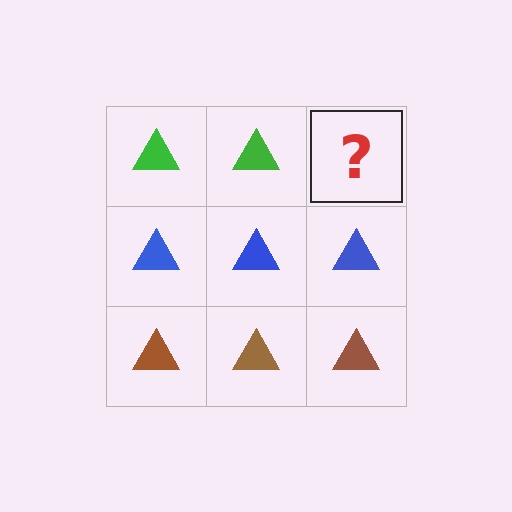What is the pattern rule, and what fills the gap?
The rule is that each row has a consistent color. The gap should be filled with a green triangle.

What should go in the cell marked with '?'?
The missing cell should contain a green triangle.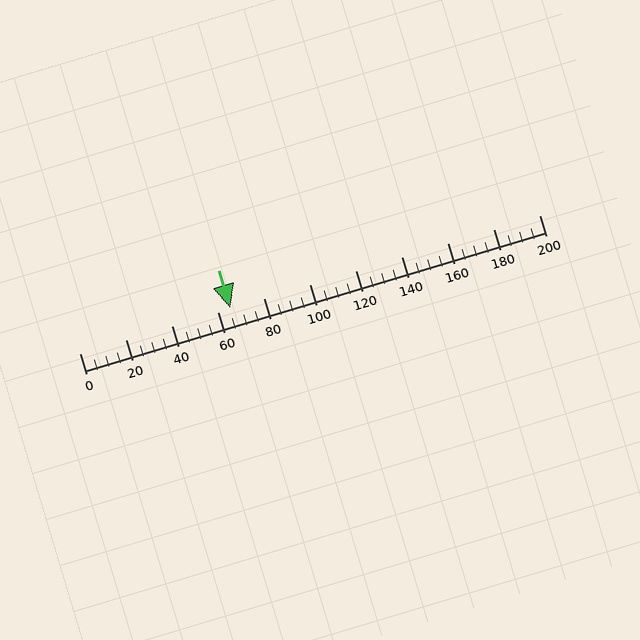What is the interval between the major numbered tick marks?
The major tick marks are spaced 20 units apart.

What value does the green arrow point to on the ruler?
The green arrow points to approximately 66.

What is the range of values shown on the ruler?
The ruler shows values from 0 to 200.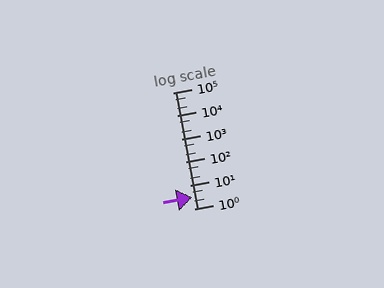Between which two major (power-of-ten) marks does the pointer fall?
The pointer is between 1 and 10.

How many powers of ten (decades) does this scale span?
The scale spans 5 decades, from 1 to 100000.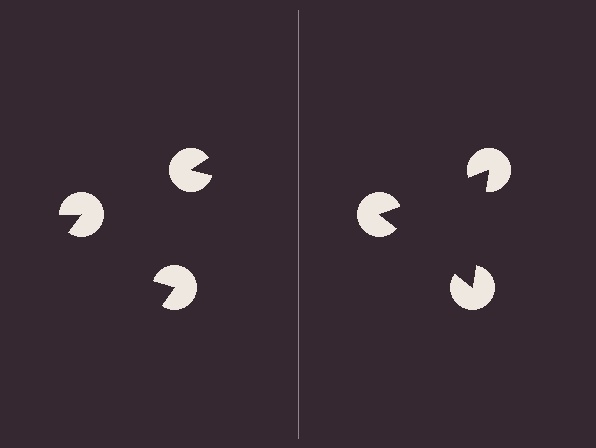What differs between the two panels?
The pac-man discs are positioned identically on both sides; only the wedge orientations differ. On the right they align to a triangle; on the left they are misaligned.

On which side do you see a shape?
An illusory triangle appears on the right side. On the left side the wedge cuts are rotated, so no coherent shape forms.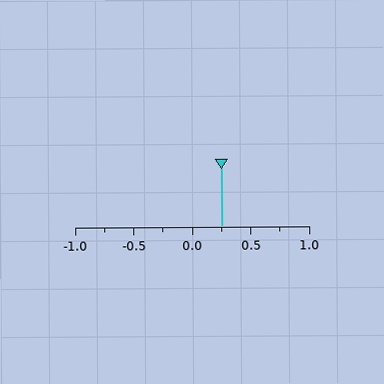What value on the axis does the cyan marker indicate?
The marker indicates approximately 0.25.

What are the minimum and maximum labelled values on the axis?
The axis runs from -1.0 to 1.0.